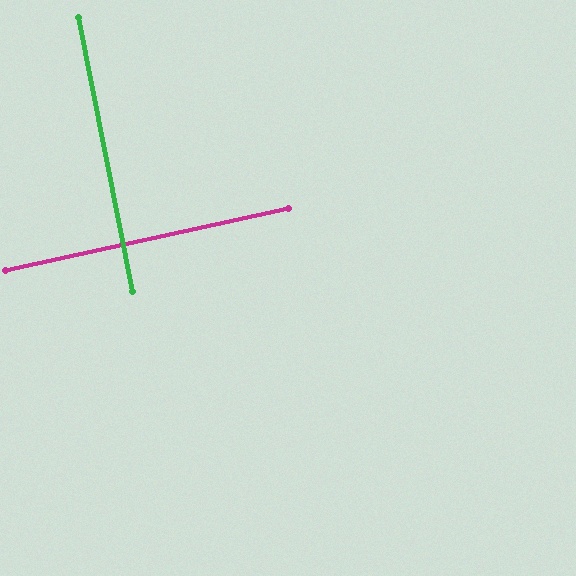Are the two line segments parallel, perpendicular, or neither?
Perpendicular — they meet at approximately 89°.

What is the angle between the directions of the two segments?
Approximately 89 degrees.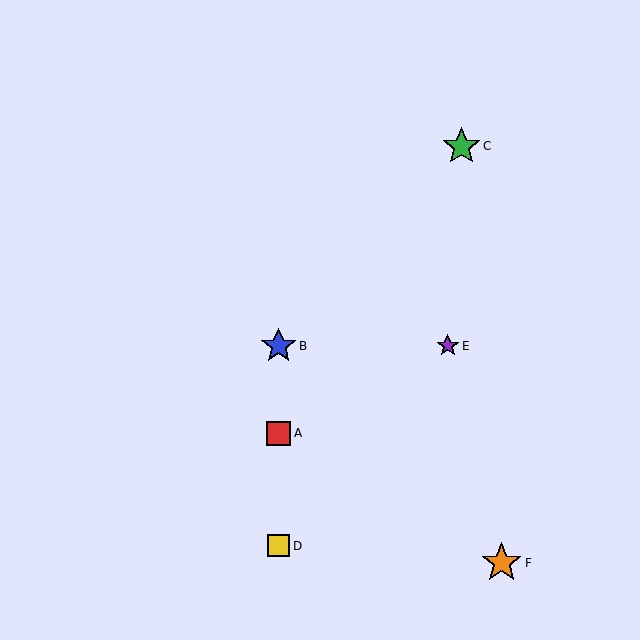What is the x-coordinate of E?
Object E is at x≈448.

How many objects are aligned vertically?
3 objects (A, B, D) are aligned vertically.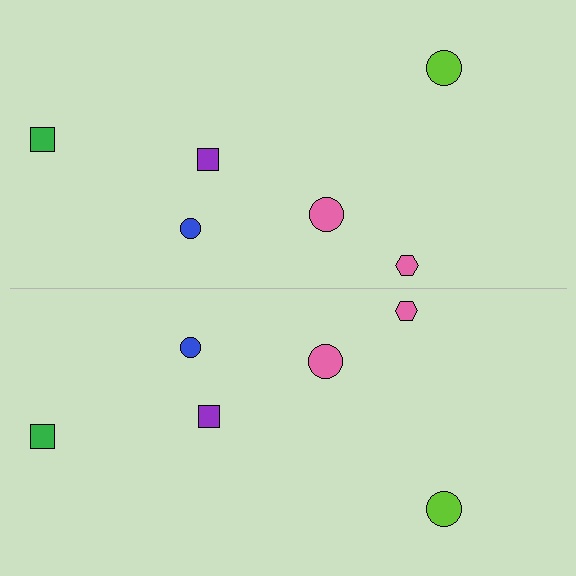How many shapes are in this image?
There are 12 shapes in this image.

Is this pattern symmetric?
Yes, this pattern has bilateral (reflection) symmetry.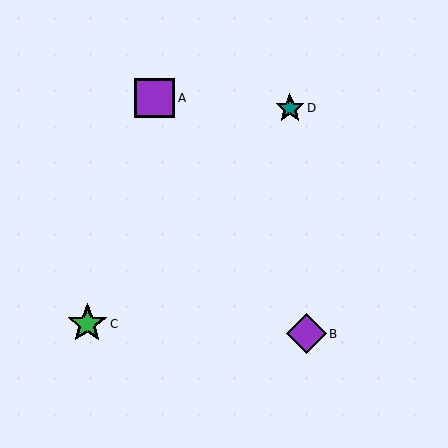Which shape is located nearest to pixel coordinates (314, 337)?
The purple diamond (labeled B) at (306, 334) is nearest to that location.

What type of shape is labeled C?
Shape C is a green star.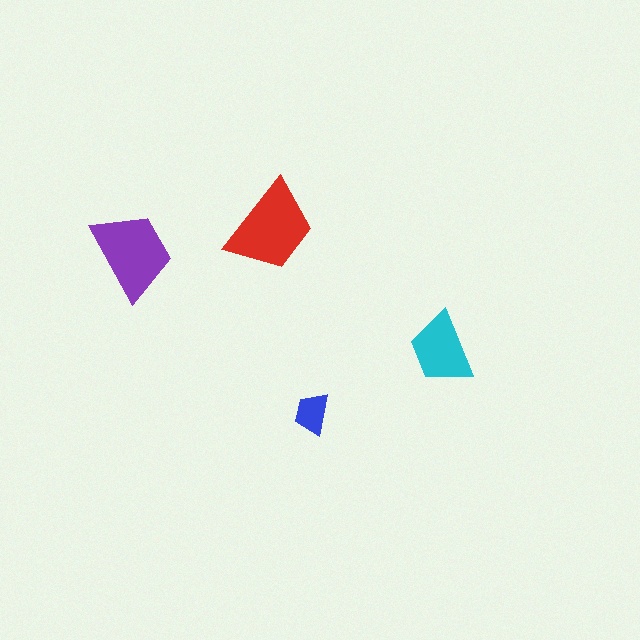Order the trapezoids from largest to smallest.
the red one, the purple one, the cyan one, the blue one.